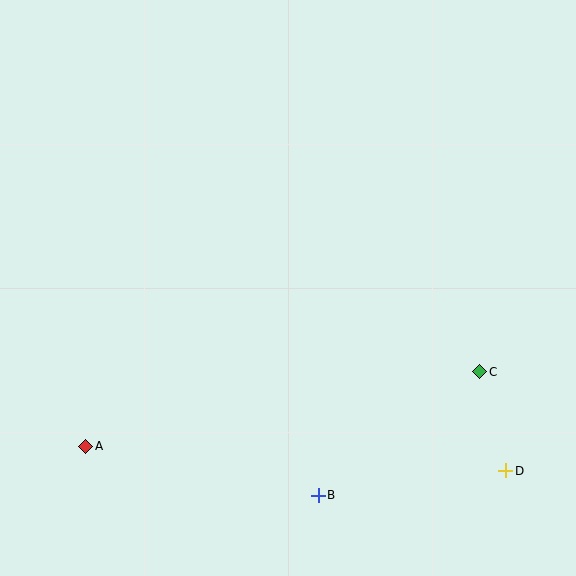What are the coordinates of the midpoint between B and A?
The midpoint between B and A is at (202, 471).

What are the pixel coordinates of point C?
Point C is at (480, 372).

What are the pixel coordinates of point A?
Point A is at (86, 446).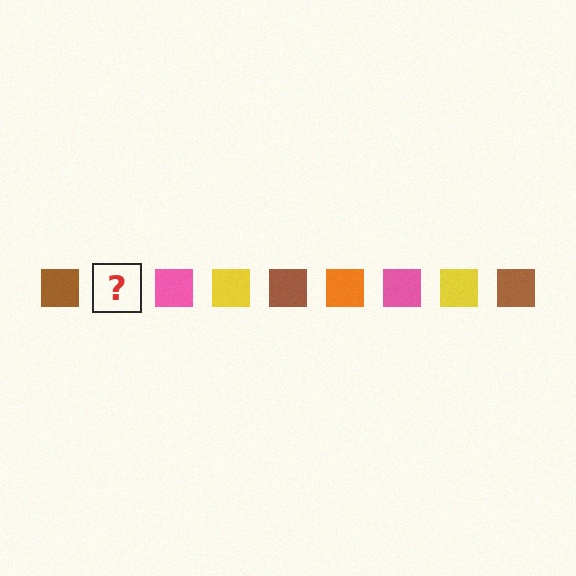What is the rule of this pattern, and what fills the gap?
The rule is that the pattern cycles through brown, orange, pink, yellow squares. The gap should be filled with an orange square.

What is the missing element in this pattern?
The missing element is an orange square.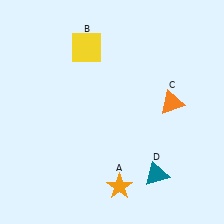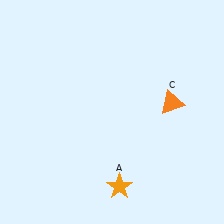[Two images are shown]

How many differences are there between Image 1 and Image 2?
There are 2 differences between the two images.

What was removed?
The yellow square (B), the teal triangle (D) were removed in Image 2.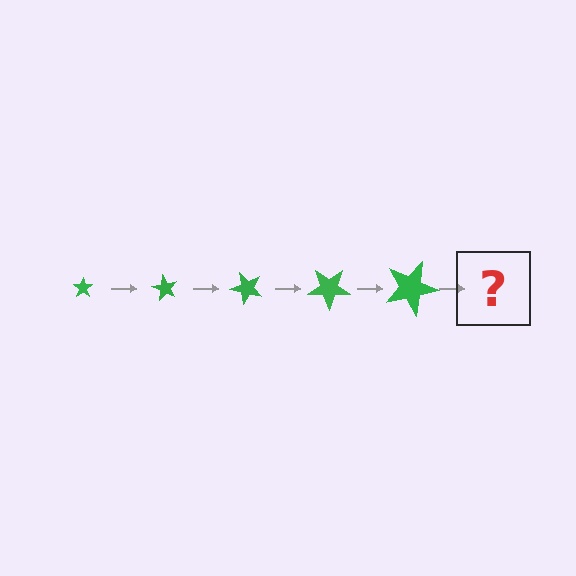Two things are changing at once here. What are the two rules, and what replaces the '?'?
The two rules are that the star grows larger each step and it rotates 60 degrees each step. The '?' should be a star, larger than the previous one and rotated 300 degrees from the start.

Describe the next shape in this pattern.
It should be a star, larger than the previous one and rotated 300 degrees from the start.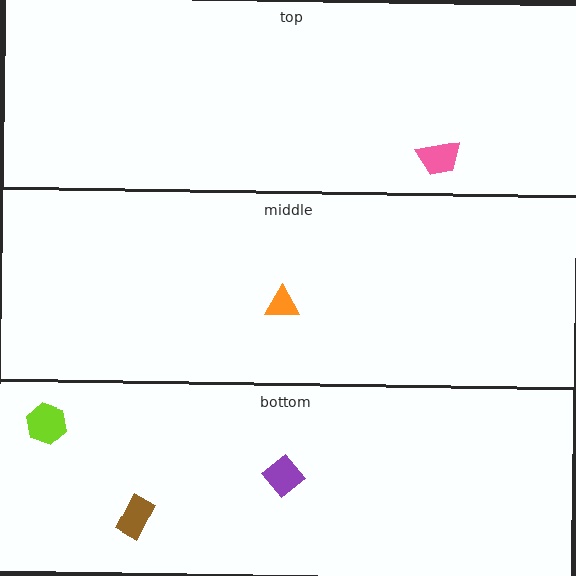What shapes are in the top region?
The pink trapezoid.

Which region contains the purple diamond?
The bottom region.